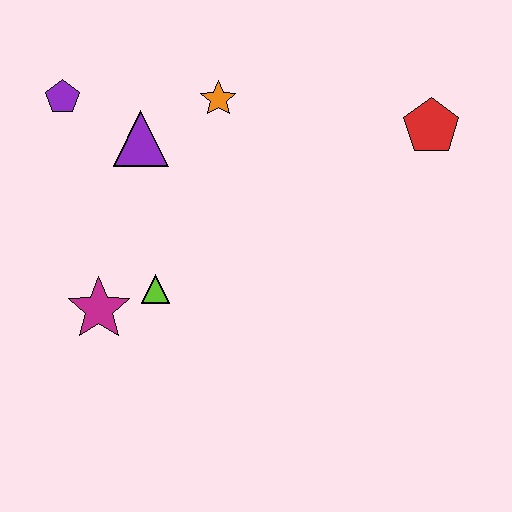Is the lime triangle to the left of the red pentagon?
Yes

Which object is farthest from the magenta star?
The red pentagon is farthest from the magenta star.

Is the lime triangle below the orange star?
Yes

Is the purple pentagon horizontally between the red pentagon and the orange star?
No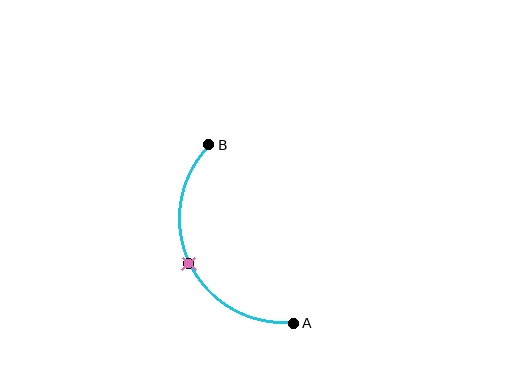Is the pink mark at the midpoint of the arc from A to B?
Yes. The pink mark lies on the arc at equal arc-length from both A and B — it is the arc midpoint.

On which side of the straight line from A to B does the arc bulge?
The arc bulges to the left of the straight line connecting A and B.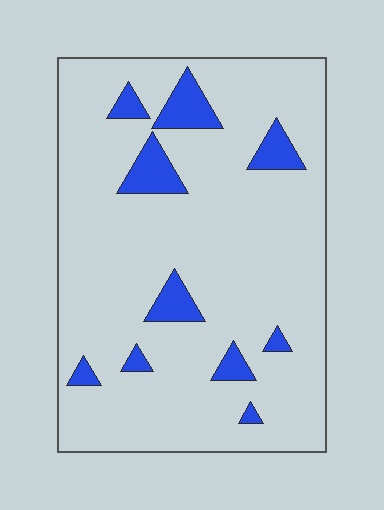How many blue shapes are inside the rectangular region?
10.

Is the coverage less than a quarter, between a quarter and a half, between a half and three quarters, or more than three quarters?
Less than a quarter.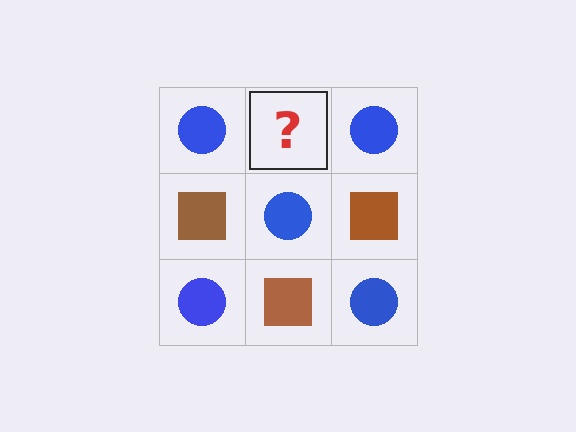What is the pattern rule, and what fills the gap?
The rule is that it alternates blue circle and brown square in a checkerboard pattern. The gap should be filled with a brown square.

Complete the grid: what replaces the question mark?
The question mark should be replaced with a brown square.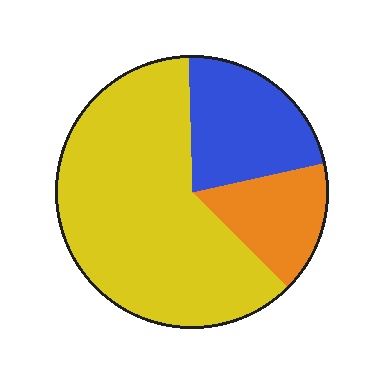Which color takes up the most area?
Yellow, at roughly 60%.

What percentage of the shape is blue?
Blue covers about 20% of the shape.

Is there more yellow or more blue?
Yellow.